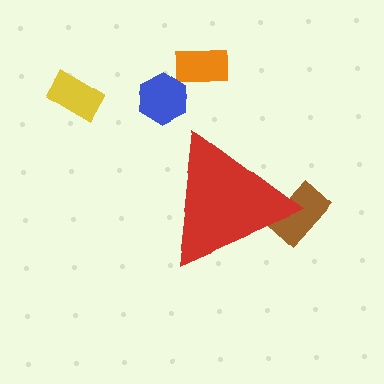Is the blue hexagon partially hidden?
No, the blue hexagon is fully visible.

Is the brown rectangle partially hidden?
Yes, the brown rectangle is partially hidden behind the red triangle.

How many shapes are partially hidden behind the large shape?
1 shape is partially hidden.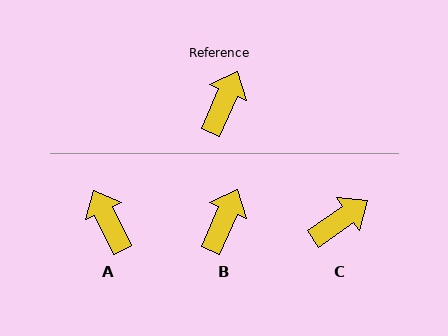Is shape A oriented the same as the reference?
No, it is off by about 49 degrees.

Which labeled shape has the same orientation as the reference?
B.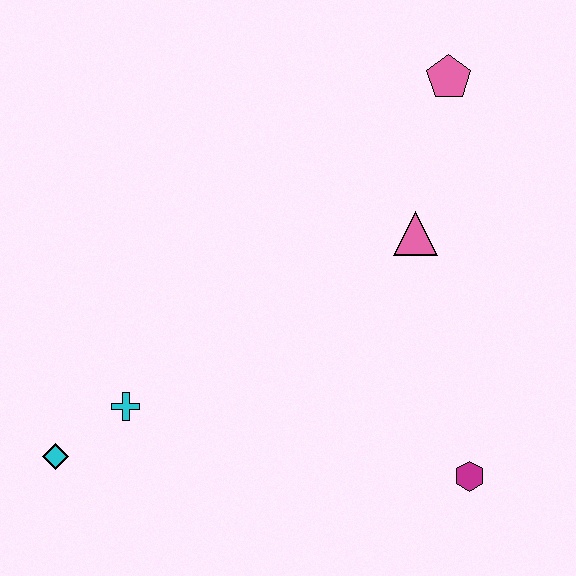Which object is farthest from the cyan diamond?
The pink pentagon is farthest from the cyan diamond.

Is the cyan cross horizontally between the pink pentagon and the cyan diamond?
Yes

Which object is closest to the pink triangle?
The pink pentagon is closest to the pink triangle.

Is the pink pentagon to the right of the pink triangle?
Yes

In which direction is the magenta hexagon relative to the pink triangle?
The magenta hexagon is below the pink triangle.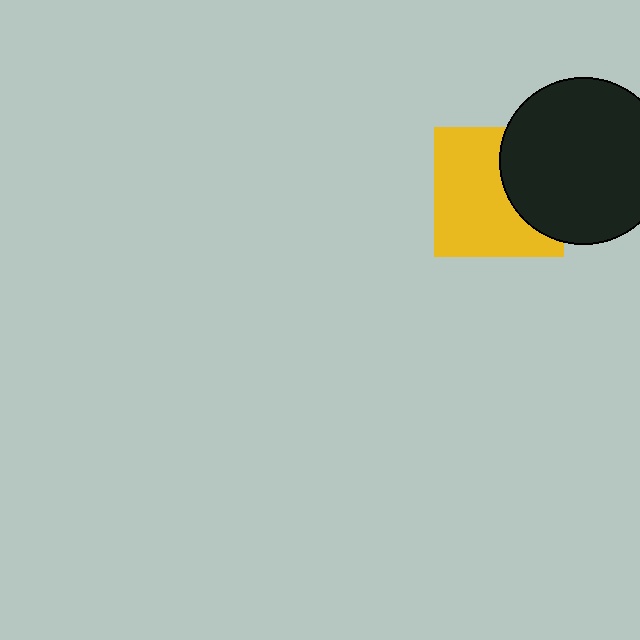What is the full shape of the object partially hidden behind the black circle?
The partially hidden object is a yellow square.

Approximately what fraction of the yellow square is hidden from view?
Roughly 35% of the yellow square is hidden behind the black circle.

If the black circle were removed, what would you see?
You would see the complete yellow square.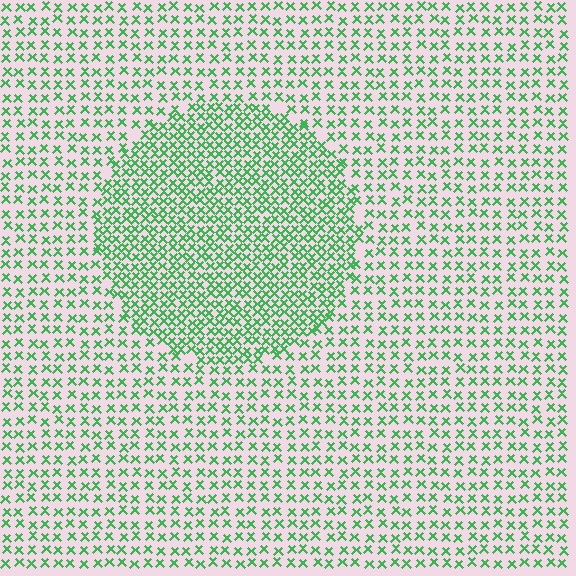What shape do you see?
I see a circle.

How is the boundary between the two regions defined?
The boundary is defined by a change in element density (approximately 1.9x ratio). All elements are the same color, size, and shape.